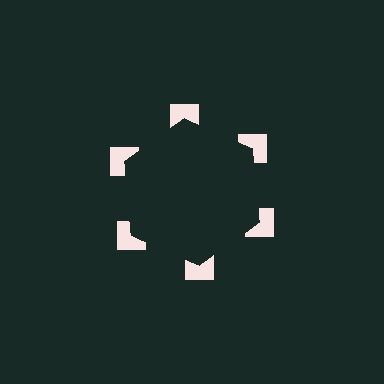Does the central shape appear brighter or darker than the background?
It typically appears slightly darker than the background, even though no actual brightness change is drawn.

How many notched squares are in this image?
There are 6 — one at each vertex of the illusory hexagon.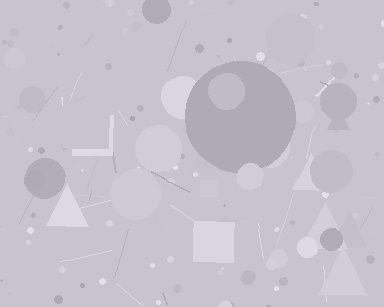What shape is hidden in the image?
A circle is hidden in the image.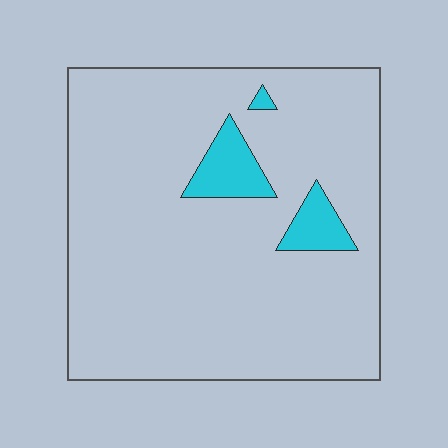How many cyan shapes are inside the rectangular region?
3.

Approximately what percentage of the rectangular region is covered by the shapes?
Approximately 10%.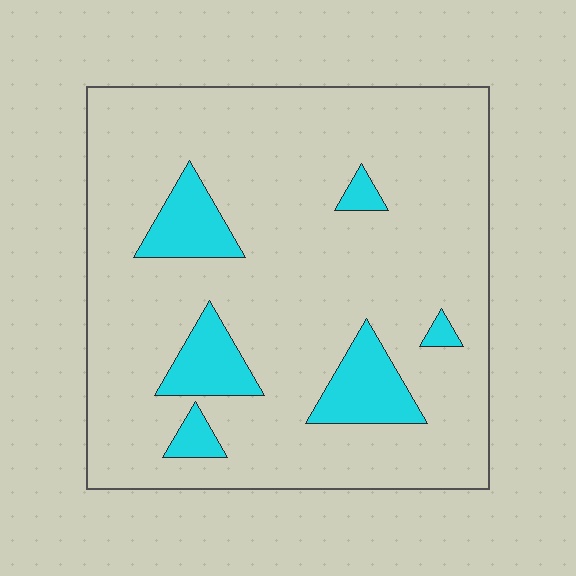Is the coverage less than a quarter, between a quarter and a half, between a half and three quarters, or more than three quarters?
Less than a quarter.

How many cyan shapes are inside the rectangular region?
6.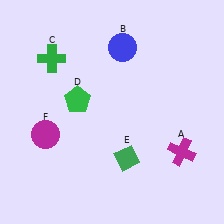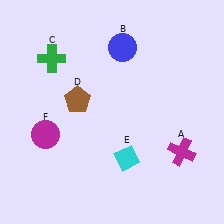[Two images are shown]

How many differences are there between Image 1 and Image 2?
There are 2 differences between the two images.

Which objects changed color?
D changed from green to brown. E changed from green to cyan.